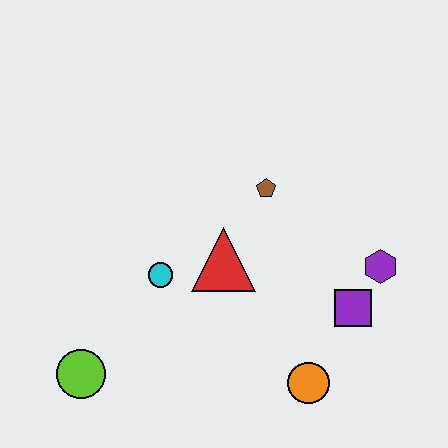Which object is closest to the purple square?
The purple hexagon is closest to the purple square.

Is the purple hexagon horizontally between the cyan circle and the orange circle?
No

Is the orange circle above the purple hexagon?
No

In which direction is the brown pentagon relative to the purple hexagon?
The brown pentagon is to the left of the purple hexagon.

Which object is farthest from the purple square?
The lime circle is farthest from the purple square.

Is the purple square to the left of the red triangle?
No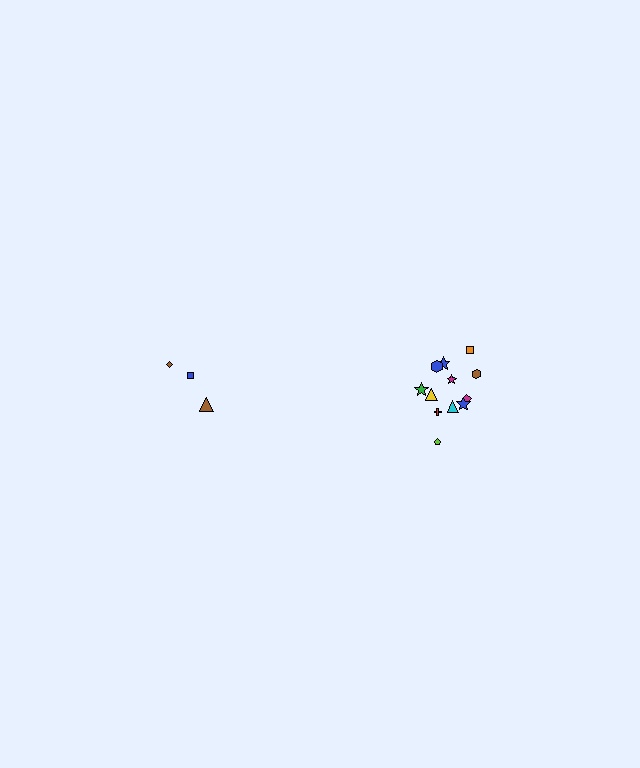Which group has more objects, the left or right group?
The right group.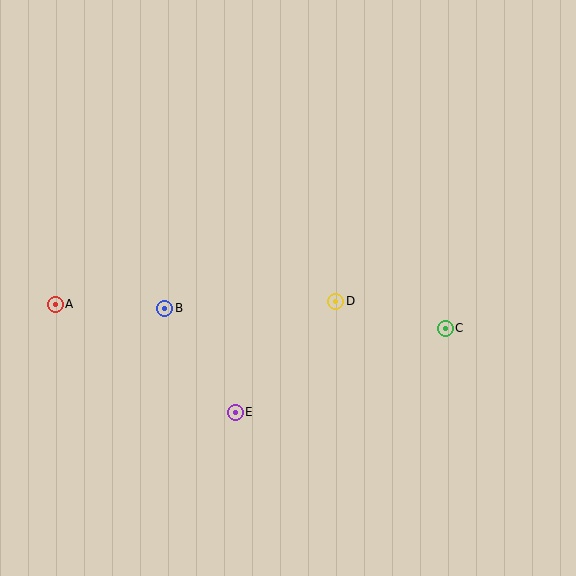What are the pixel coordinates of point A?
Point A is at (55, 304).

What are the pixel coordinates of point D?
Point D is at (336, 301).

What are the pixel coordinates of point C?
Point C is at (445, 328).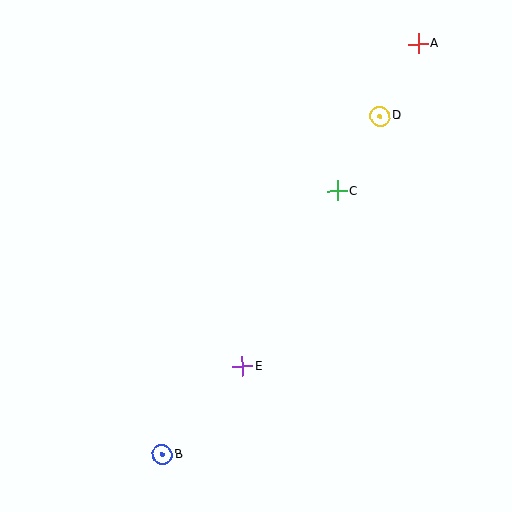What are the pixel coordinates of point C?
Point C is at (337, 191).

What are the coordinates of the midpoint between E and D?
The midpoint between E and D is at (311, 241).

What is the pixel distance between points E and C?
The distance between E and C is 199 pixels.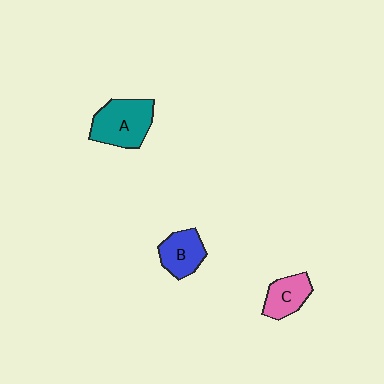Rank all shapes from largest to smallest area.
From largest to smallest: A (teal), B (blue), C (pink).